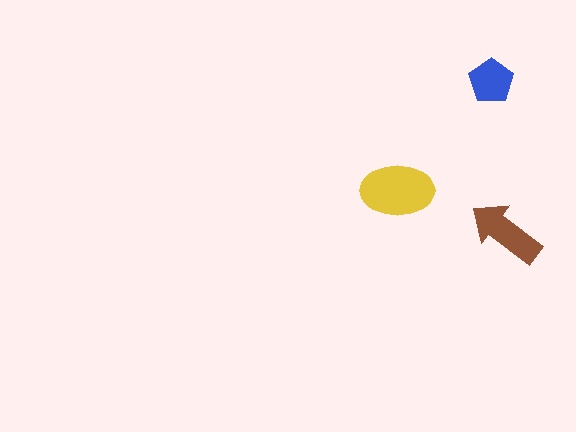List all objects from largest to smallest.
The yellow ellipse, the brown arrow, the blue pentagon.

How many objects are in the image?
There are 3 objects in the image.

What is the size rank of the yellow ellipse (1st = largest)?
1st.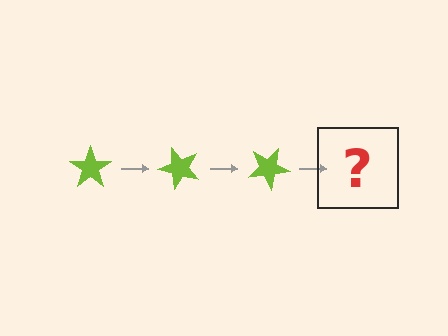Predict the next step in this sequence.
The next step is a lime star rotated 150 degrees.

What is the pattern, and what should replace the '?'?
The pattern is that the star rotates 50 degrees each step. The '?' should be a lime star rotated 150 degrees.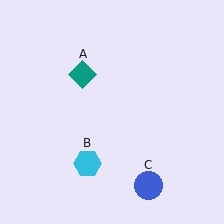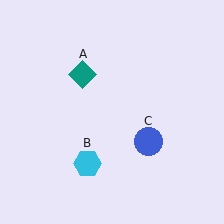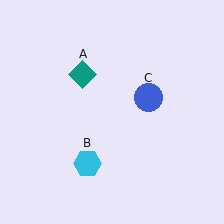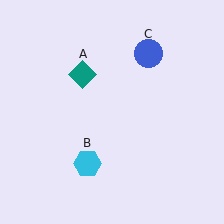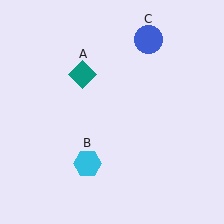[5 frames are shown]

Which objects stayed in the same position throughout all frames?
Teal diamond (object A) and cyan hexagon (object B) remained stationary.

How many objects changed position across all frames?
1 object changed position: blue circle (object C).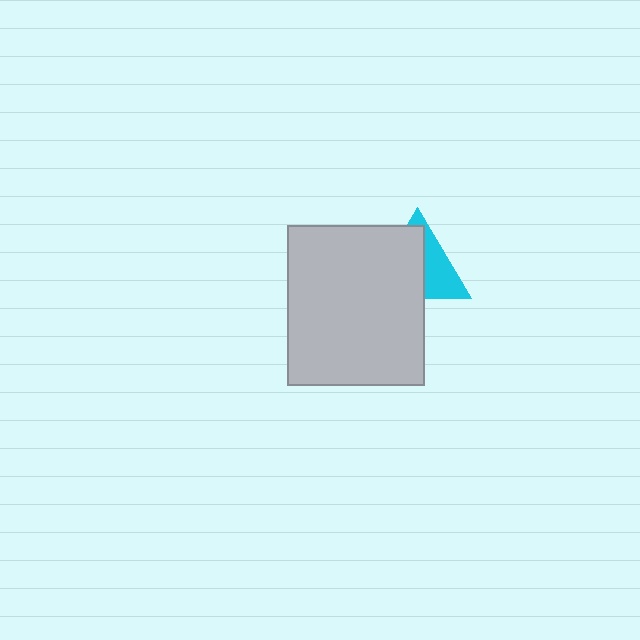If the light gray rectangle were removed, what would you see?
You would see the complete cyan triangle.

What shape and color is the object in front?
The object in front is a light gray rectangle.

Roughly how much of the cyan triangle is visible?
A small part of it is visible (roughly 41%).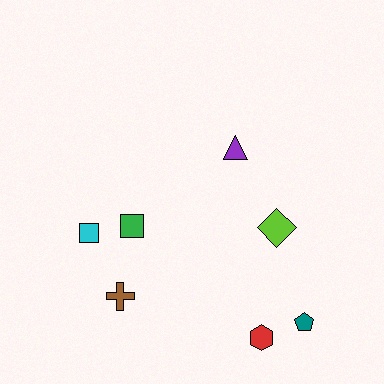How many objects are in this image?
There are 7 objects.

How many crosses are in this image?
There is 1 cross.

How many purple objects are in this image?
There is 1 purple object.